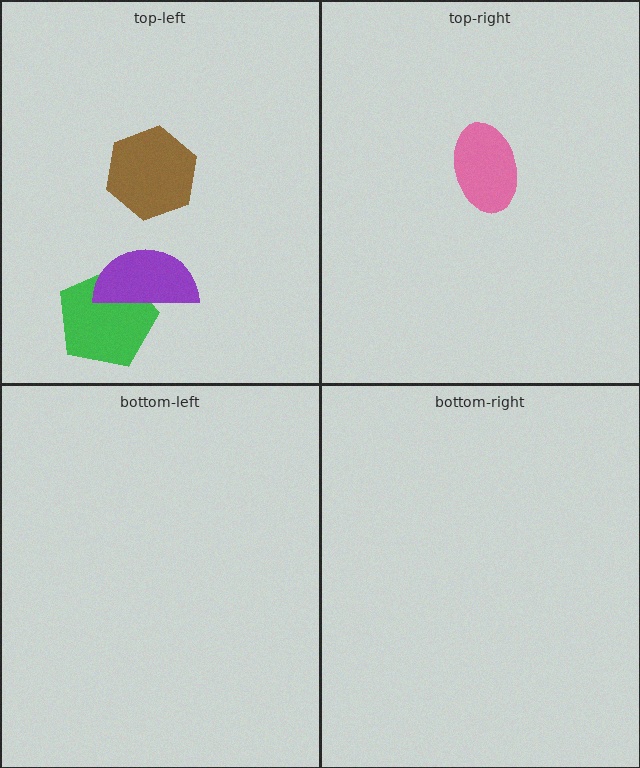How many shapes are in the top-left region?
3.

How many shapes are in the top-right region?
1.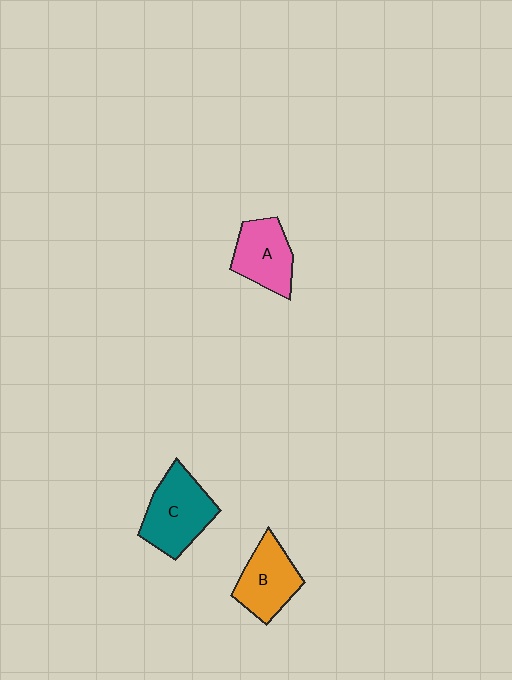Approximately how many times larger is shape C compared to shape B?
Approximately 1.2 times.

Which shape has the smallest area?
Shape A (pink).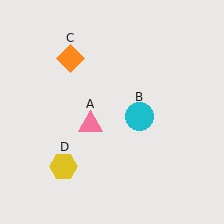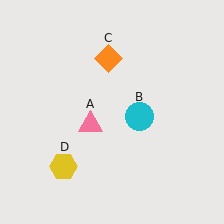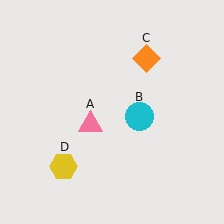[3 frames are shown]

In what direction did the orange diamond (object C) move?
The orange diamond (object C) moved right.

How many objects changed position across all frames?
1 object changed position: orange diamond (object C).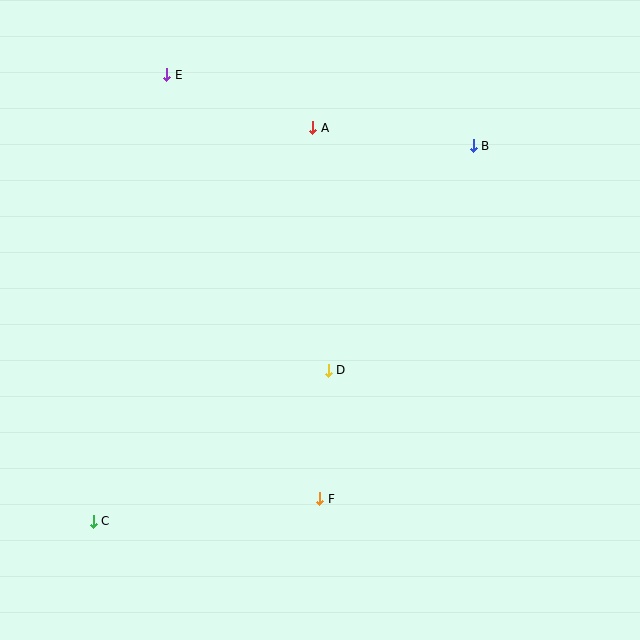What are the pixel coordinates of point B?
Point B is at (473, 146).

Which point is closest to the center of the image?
Point D at (328, 370) is closest to the center.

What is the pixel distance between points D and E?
The distance between D and E is 337 pixels.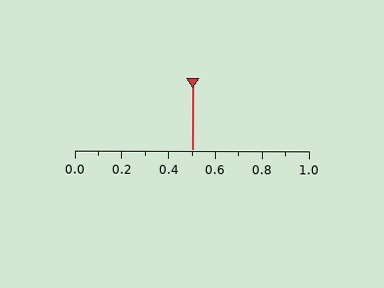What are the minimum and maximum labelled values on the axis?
The axis runs from 0.0 to 1.0.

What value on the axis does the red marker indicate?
The marker indicates approximately 0.5.